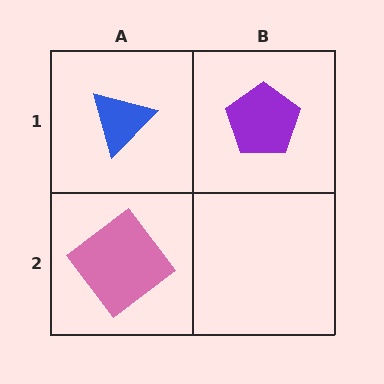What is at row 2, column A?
A pink diamond.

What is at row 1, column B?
A purple pentagon.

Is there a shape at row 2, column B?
No, that cell is empty.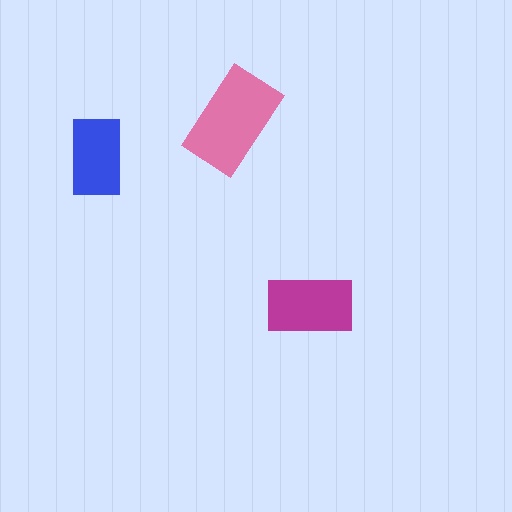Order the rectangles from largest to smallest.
the pink one, the magenta one, the blue one.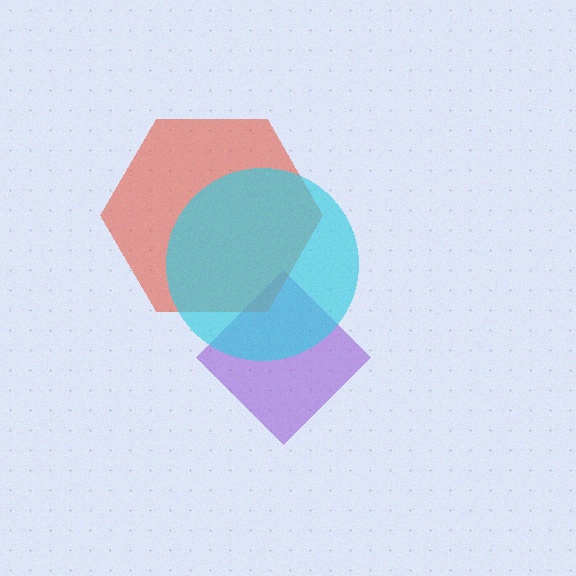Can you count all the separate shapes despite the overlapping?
Yes, there are 3 separate shapes.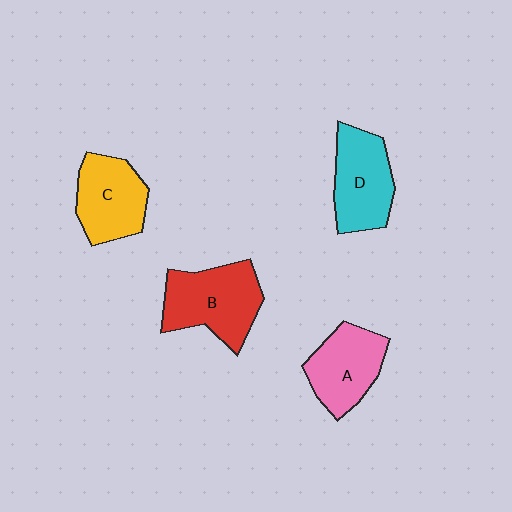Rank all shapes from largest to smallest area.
From largest to smallest: B (red), D (cyan), C (yellow), A (pink).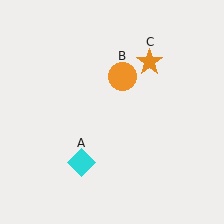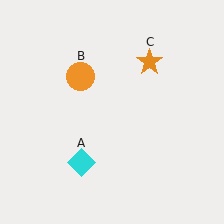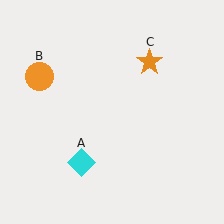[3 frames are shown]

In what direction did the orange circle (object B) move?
The orange circle (object B) moved left.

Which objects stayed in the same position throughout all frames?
Cyan diamond (object A) and orange star (object C) remained stationary.